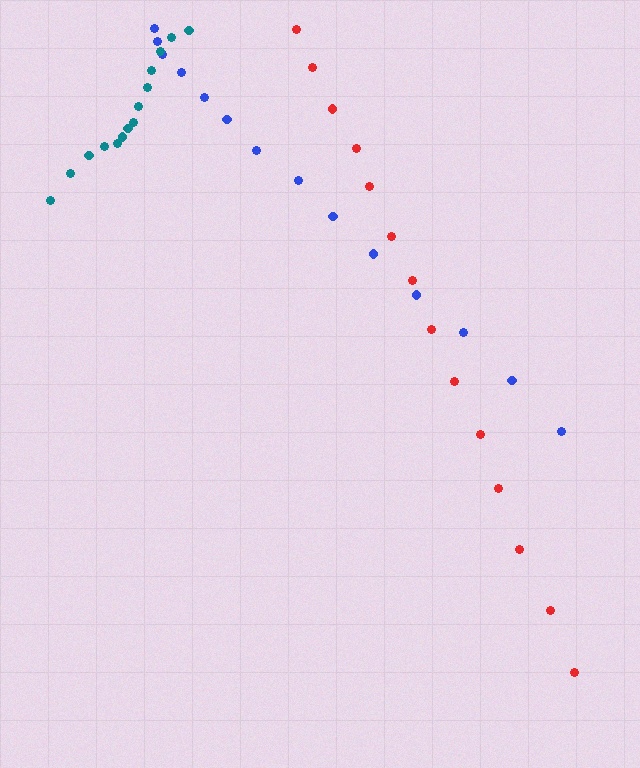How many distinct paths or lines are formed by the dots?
There are 3 distinct paths.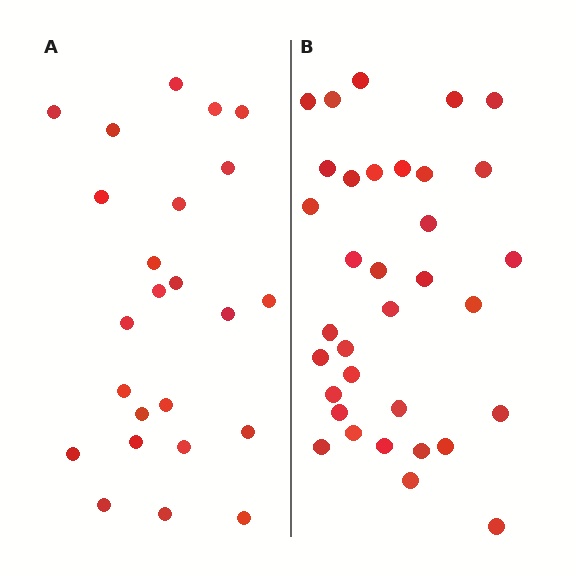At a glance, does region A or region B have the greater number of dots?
Region B (the right region) has more dots.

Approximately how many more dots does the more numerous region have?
Region B has roughly 10 or so more dots than region A.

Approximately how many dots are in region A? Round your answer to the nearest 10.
About 20 dots. (The exact count is 24, which rounds to 20.)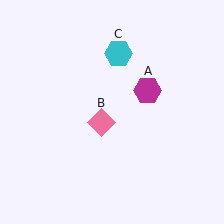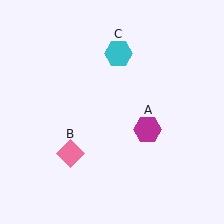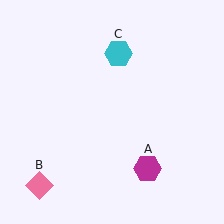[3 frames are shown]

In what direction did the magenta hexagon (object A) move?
The magenta hexagon (object A) moved down.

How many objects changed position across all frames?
2 objects changed position: magenta hexagon (object A), pink diamond (object B).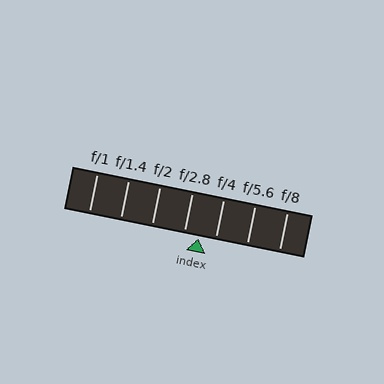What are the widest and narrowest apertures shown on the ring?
The widest aperture shown is f/1 and the narrowest is f/8.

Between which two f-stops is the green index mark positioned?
The index mark is between f/2.8 and f/4.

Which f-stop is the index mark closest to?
The index mark is closest to f/2.8.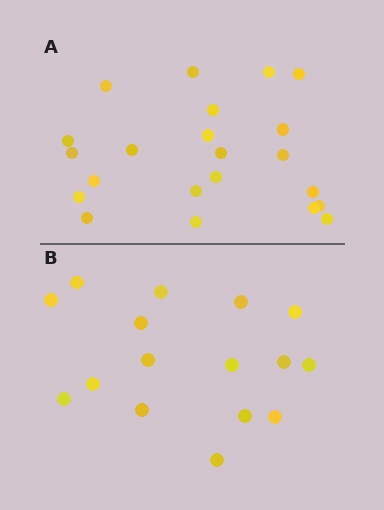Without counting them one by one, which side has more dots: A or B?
Region A (the top region) has more dots.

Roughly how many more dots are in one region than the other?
Region A has about 6 more dots than region B.